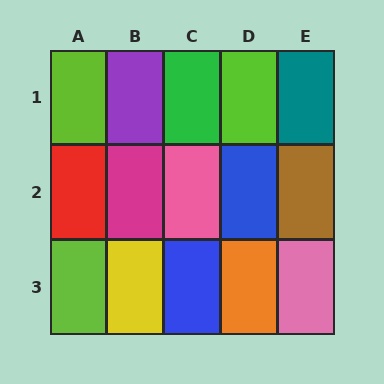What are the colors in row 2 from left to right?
Red, magenta, pink, blue, brown.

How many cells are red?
1 cell is red.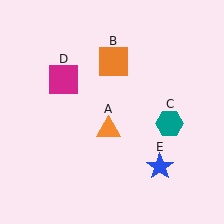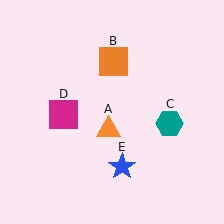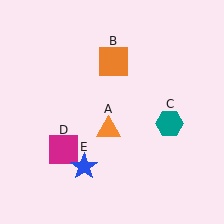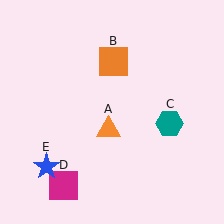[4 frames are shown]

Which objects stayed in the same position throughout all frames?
Orange triangle (object A) and orange square (object B) and teal hexagon (object C) remained stationary.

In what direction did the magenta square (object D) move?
The magenta square (object D) moved down.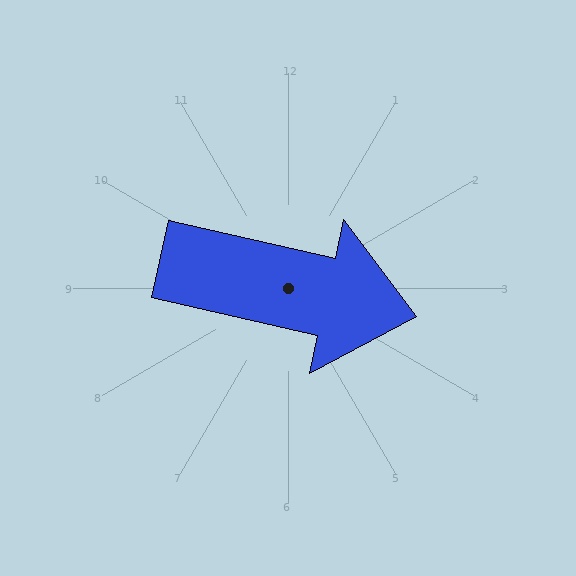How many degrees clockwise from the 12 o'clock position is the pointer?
Approximately 103 degrees.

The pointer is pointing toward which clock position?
Roughly 3 o'clock.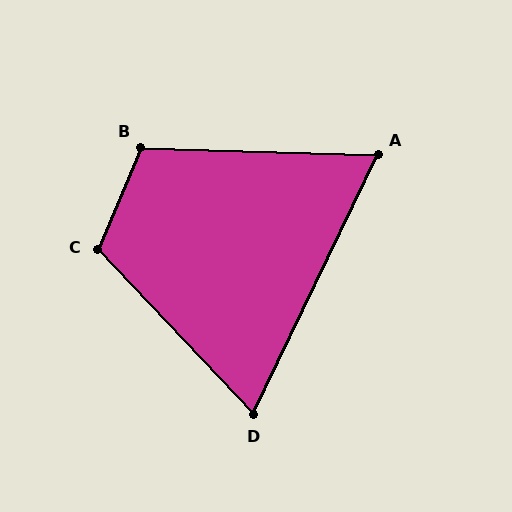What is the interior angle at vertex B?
Approximately 111 degrees (obtuse).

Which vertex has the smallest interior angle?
A, at approximately 66 degrees.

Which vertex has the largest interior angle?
C, at approximately 114 degrees.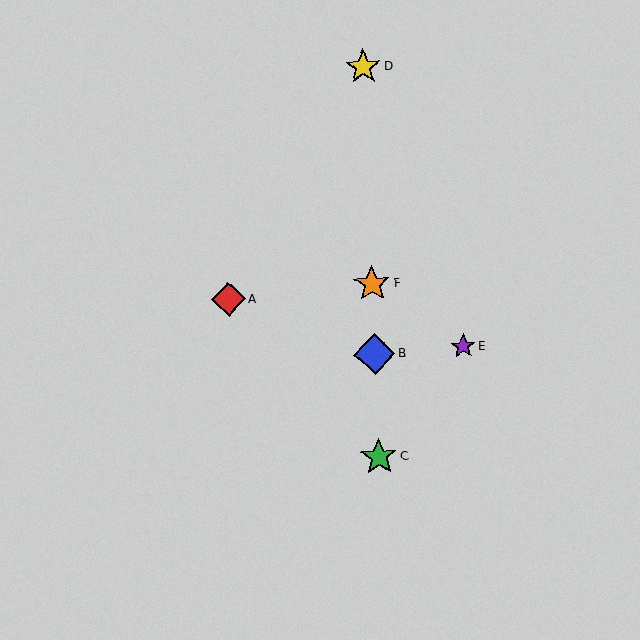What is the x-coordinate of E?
Object E is at x≈463.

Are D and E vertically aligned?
No, D is at x≈363 and E is at x≈463.